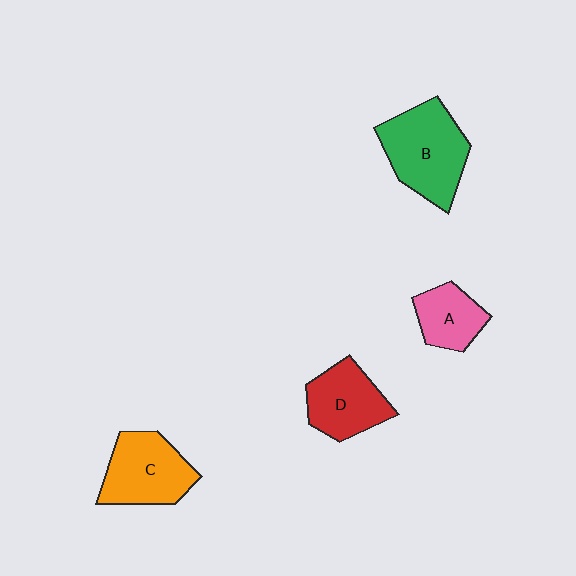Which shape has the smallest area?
Shape A (pink).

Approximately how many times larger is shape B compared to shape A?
Approximately 1.8 times.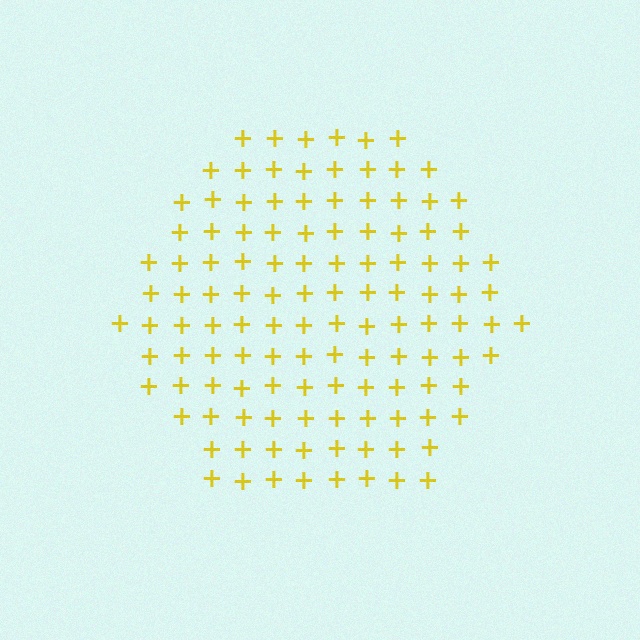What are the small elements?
The small elements are plus signs.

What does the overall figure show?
The overall figure shows a hexagon.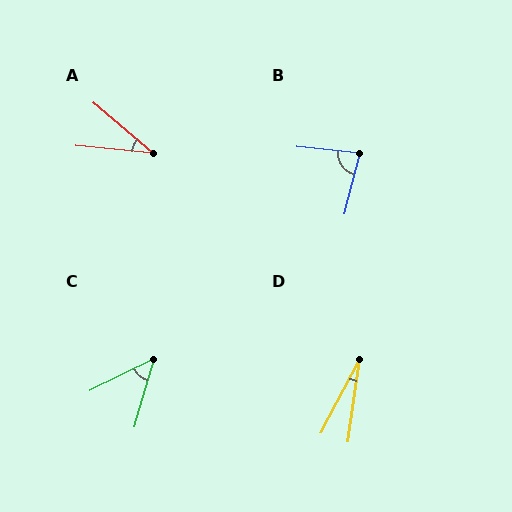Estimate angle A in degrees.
Approximately 35 degrees.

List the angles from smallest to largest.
D (20°), A (35°), C (48°), B (82°).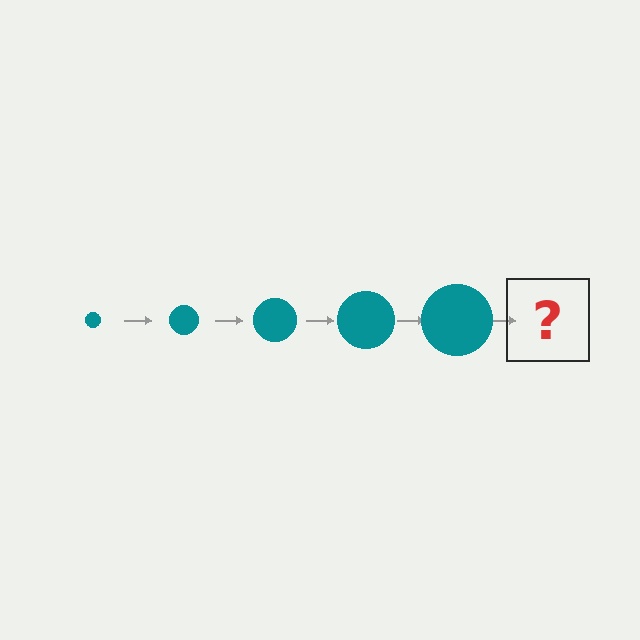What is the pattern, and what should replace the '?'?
The pattern is that the circle gets progressively larger each step. The '?' should be a teal circle, larger than the previous one.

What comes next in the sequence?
The next element should be a teal circle, larger than the previous one.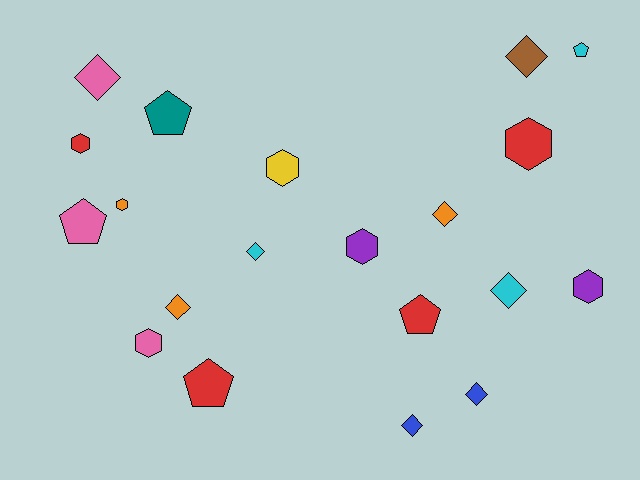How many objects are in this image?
There are 20 objects.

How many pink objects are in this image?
There are 3 pink objects.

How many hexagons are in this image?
There are 7 hexagons.